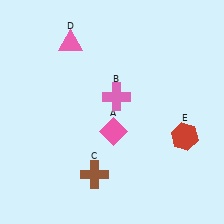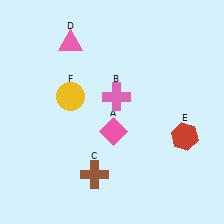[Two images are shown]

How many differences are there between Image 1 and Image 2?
There is 1 difference between the two images.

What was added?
A yellow circle (F) was added in Image 2.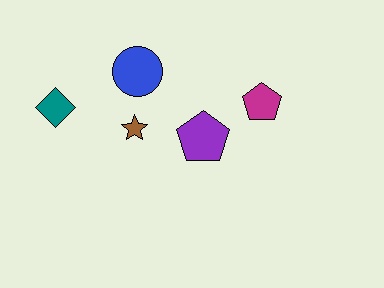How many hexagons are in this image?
There are no hexagons.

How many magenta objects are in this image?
There is 1 magenta object.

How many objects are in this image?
There are 5 objects.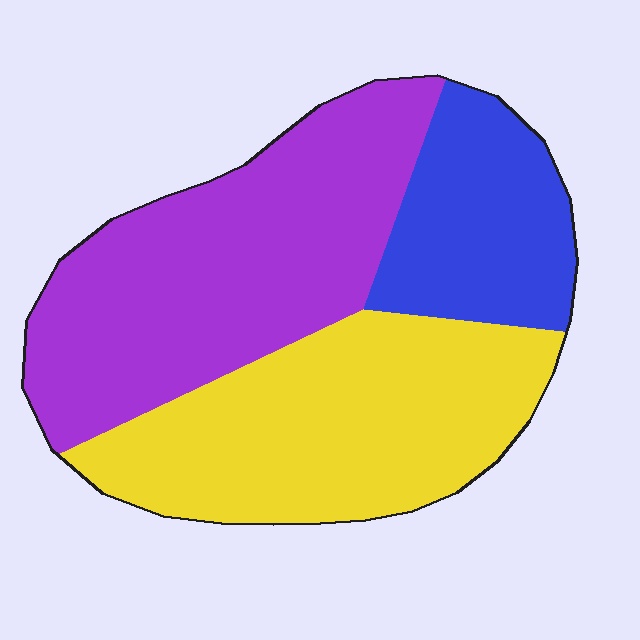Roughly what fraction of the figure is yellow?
Yellow takes up about three eighths (3/8) of the figure.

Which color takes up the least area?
Blue, at roughly 20%.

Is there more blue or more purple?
Purple.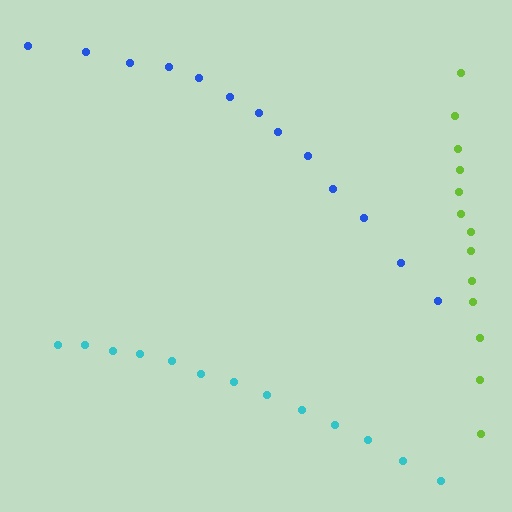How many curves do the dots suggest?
There are 3 distinct paths.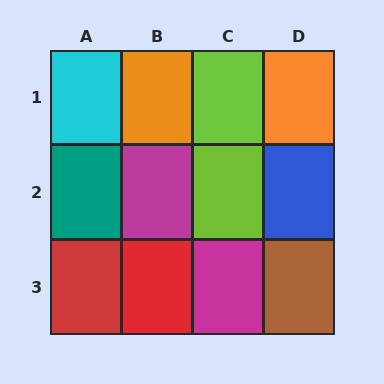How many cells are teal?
1 cell is teal.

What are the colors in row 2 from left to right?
Teal, magenta, lime, blue.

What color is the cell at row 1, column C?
Lime.